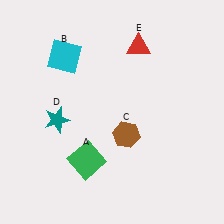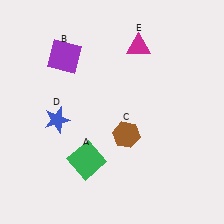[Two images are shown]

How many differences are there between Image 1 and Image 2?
There are 3 differences between the two images.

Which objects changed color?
B changed from cyan to purple. D changed from teal to blue. E changed from red to magenta.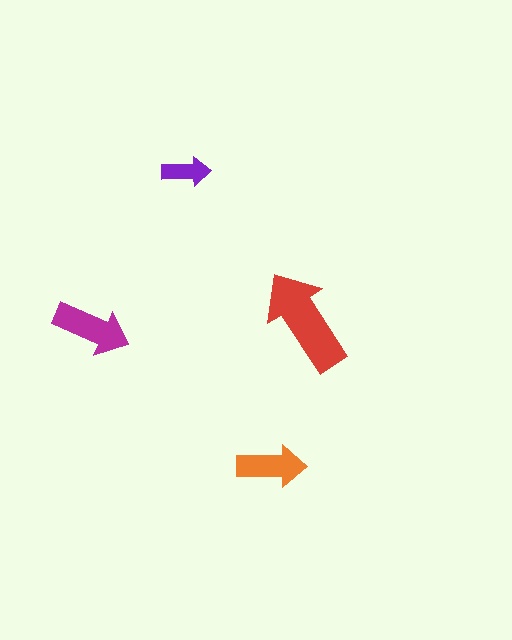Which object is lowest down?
The orange arrow is bottommost.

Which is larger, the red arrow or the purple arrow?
The red one.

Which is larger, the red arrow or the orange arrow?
The red one.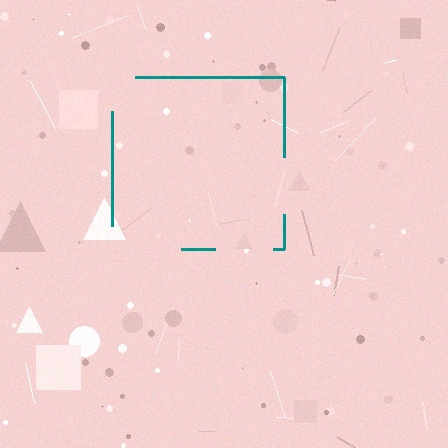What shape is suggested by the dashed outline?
The dashed outline suggests a square.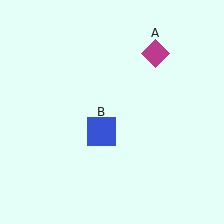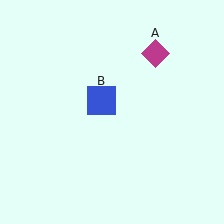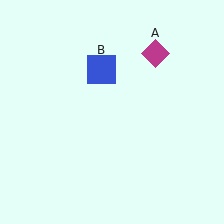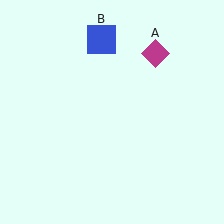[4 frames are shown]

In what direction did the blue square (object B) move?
The blue square (object B) moved up.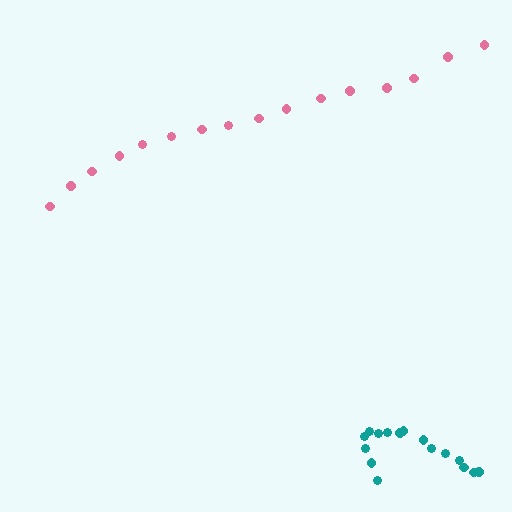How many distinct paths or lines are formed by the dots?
There are 2 distinct paths.